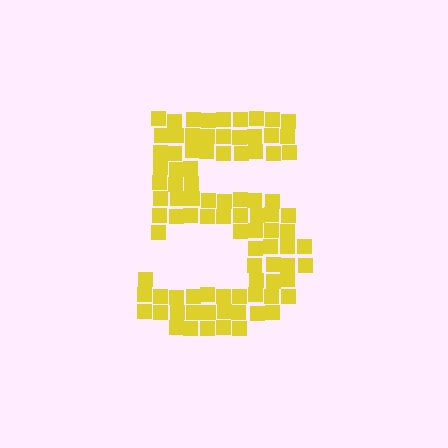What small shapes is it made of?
It is made of small squares.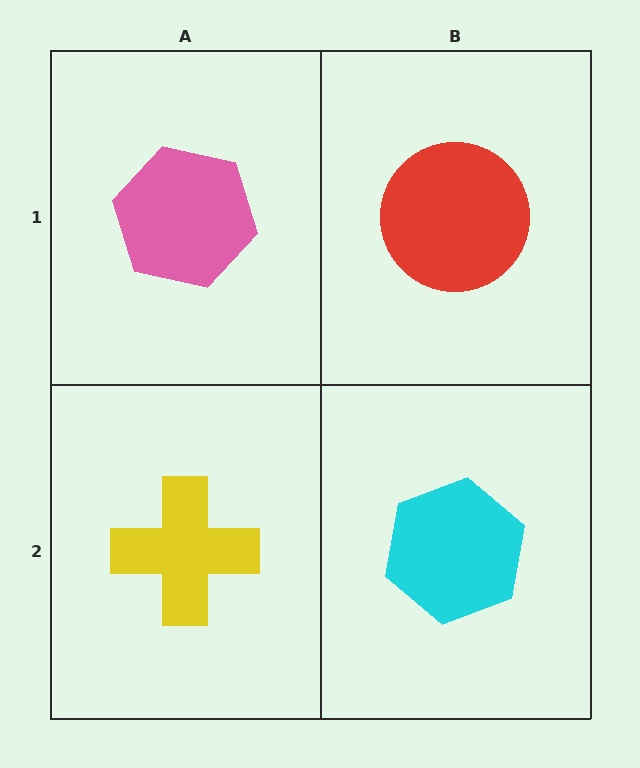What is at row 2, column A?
A yellow cross.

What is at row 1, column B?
A red circle.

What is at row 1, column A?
A pink hexagon.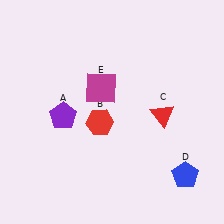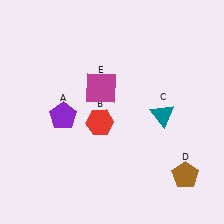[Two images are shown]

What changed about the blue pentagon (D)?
In Image 1, D is blue. In Image 2, it changed to brown.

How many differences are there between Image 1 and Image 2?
There are 2 differences between the two images.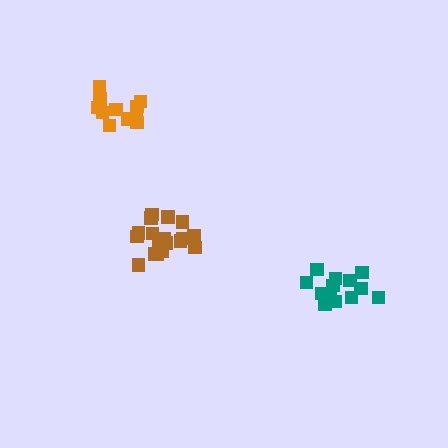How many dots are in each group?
Group 1: 13 dots, Group 2: 18 dots, Group 3: 12 dots (43 total).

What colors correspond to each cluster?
The clusters are colored: teal, brown, orange.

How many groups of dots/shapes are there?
There are 3 groups.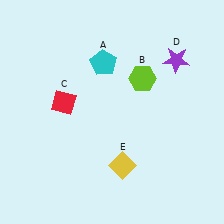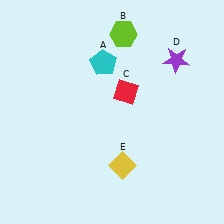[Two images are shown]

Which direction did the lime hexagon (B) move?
The lime hexagon (B) moved up.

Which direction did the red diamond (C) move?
The red diamond (C) moved right.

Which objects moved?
The objects that moved are: the lime hexagon (B), the red diamond (C).